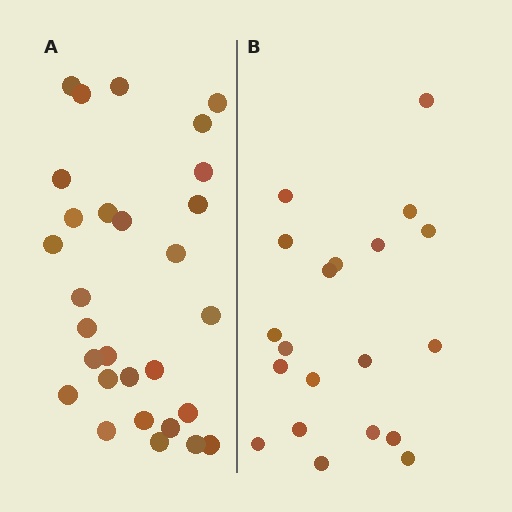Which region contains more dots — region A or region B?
Region A (the left region) has more dots.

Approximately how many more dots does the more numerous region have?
Region A has roughly 8 or so more dots than region B.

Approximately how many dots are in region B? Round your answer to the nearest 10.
About 20 dots.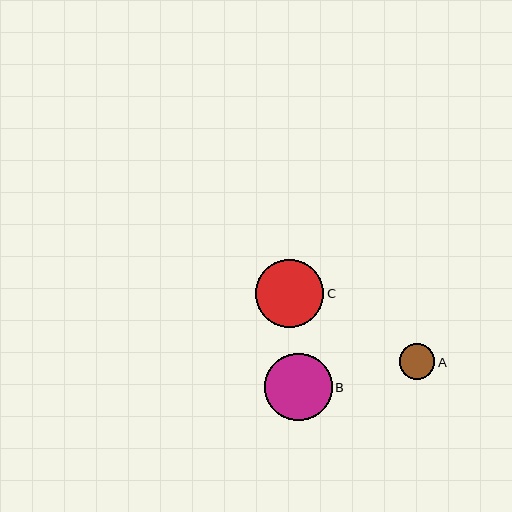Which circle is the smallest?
Circle A is the smallest with a size of approximately 36 pixels.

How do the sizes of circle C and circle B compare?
Circle C and circle B are approximately the same size.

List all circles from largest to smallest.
From largest to smallest: C, B, A.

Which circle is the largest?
Circle C is the largest with a size of approximately 68 pixels.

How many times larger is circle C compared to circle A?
Circle C is approximately 1.9 times the size of circle A.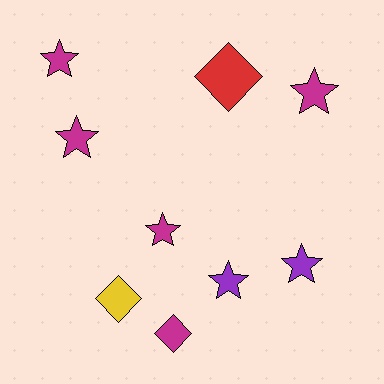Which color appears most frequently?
Magenta, with 5 objects.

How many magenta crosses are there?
There are no magenta crosses.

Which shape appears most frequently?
Star, with 6 objects.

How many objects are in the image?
There are 9 objects.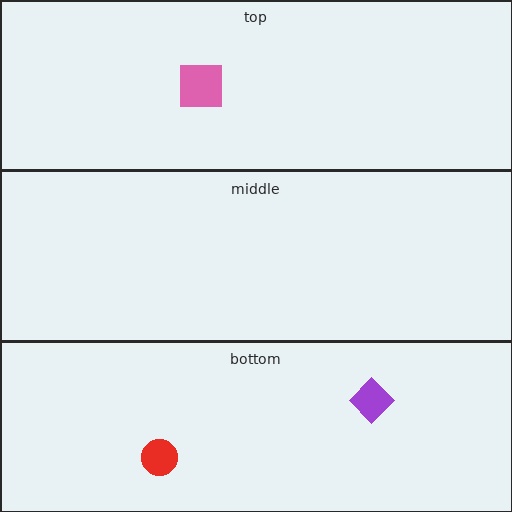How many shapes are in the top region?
1.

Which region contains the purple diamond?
The bottom region.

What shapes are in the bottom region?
The red circle, the purple diamond.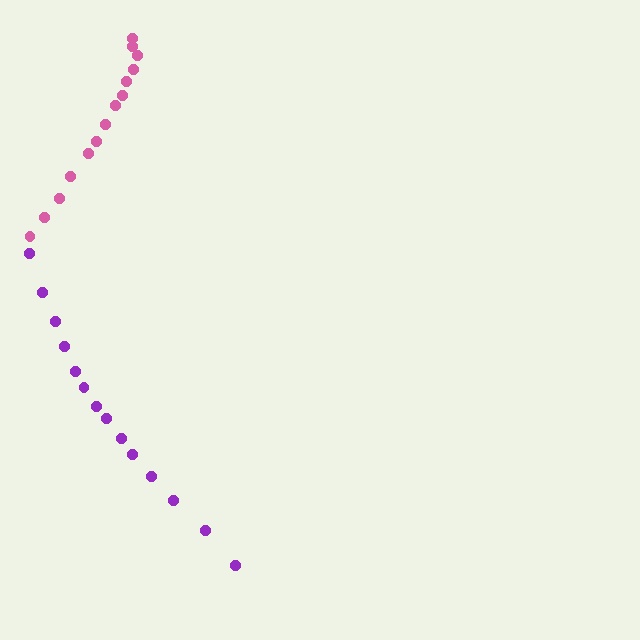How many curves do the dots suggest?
There are 2 distinct paths.